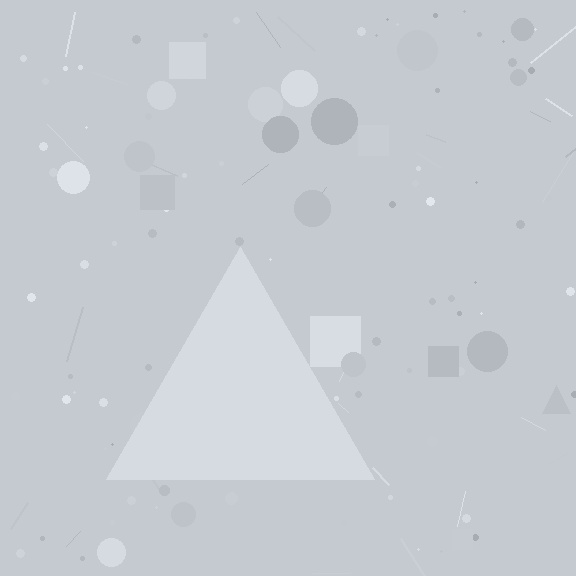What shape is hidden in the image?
A triangle is hidden in the image.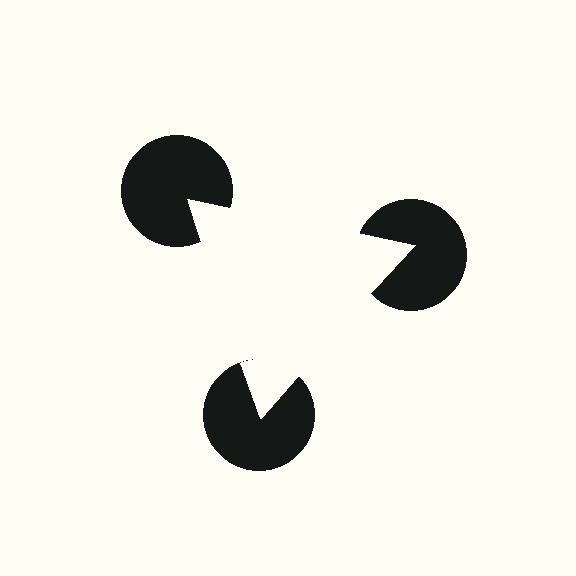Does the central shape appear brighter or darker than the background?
It typically appears slightly brighter than the background, even though no actual brightness change is drawn.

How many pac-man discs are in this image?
There are 3 — one at each vertex of the illusory triangle.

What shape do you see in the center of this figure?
An illusory triangle — its edges are inferred from the aligned wedge cuts in the pac-man discs, not physically drawn.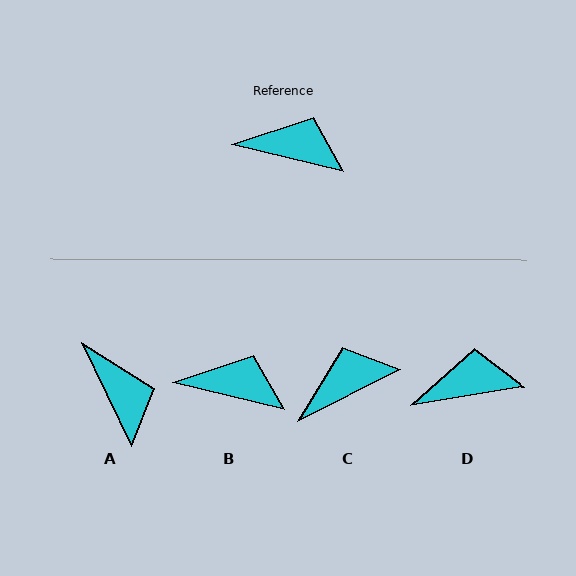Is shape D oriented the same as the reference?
No, it is off by about 24 degrees.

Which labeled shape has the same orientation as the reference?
B.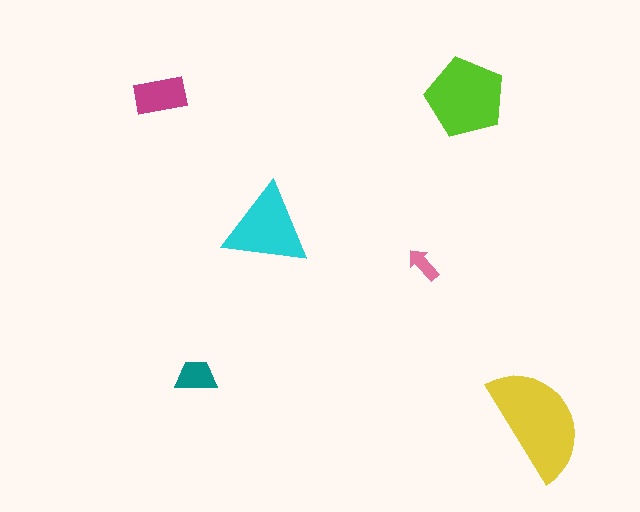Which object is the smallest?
The pink arrow.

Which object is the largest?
The yellow semicircle.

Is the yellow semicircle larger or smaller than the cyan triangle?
Larger.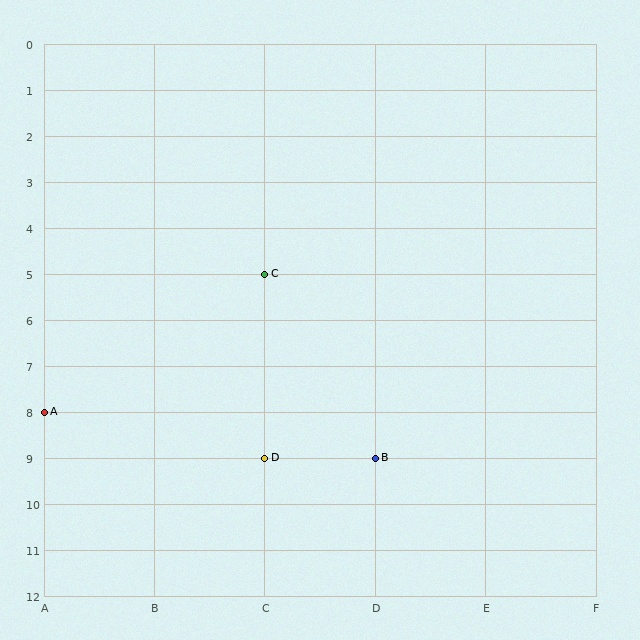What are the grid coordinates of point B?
Point B is at grid coordinates (D, 9).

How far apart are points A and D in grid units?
Points A and D are 2 columns and 1 row apart (about 2.2 grid units diagonally).